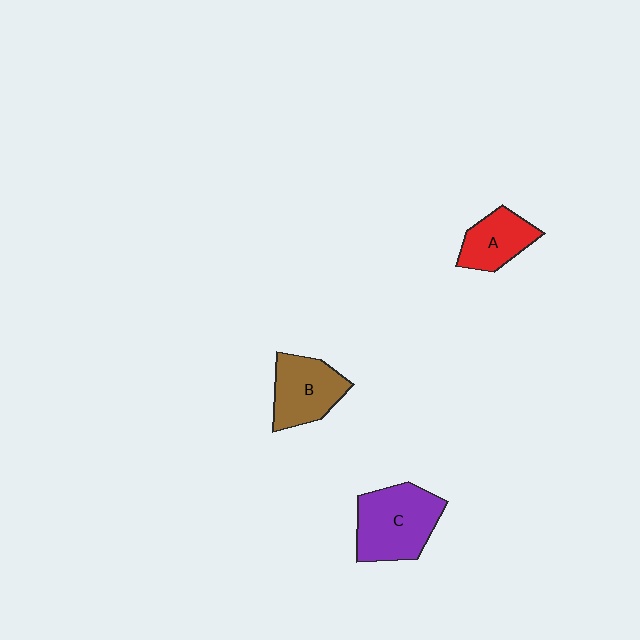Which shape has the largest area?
Shape C (purple).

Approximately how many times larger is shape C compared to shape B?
Approximately 1.3 times.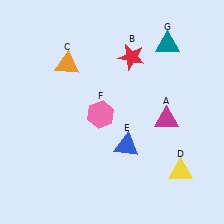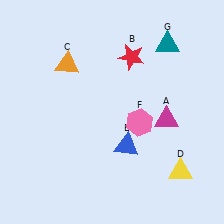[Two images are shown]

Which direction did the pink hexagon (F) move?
The pink hexagon (F) moved right.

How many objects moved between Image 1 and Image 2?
1 object moved between the two images.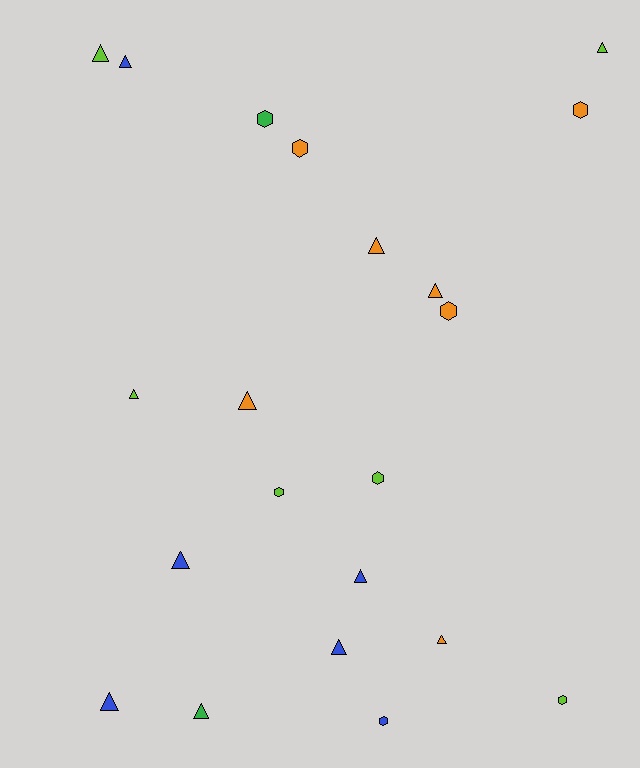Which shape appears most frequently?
Triangle, with 13 objects.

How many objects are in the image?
There are 21 objects.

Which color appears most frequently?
Orange, with 7 objects.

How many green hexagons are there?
There is 1 green hexagon.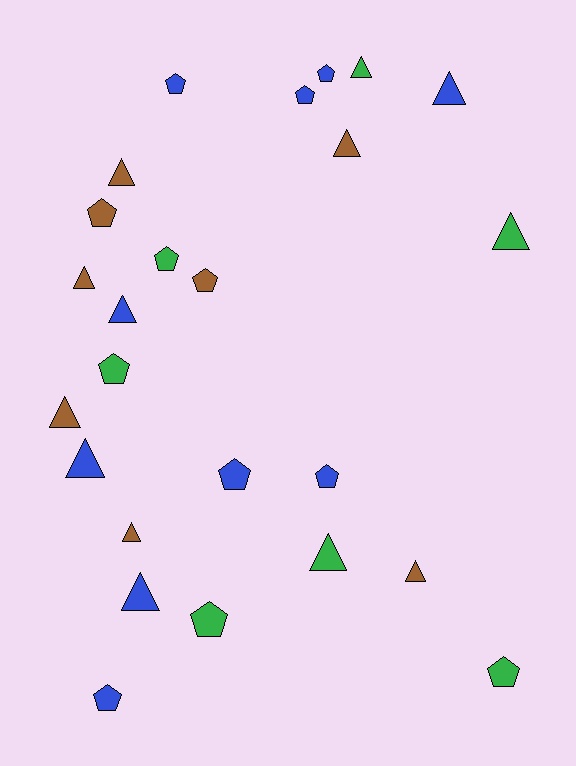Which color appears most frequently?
Blue, with 10 objects.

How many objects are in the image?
There are 25 objects.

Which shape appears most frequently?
Triangle, with 13 objects.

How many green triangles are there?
There are 3 green triangles.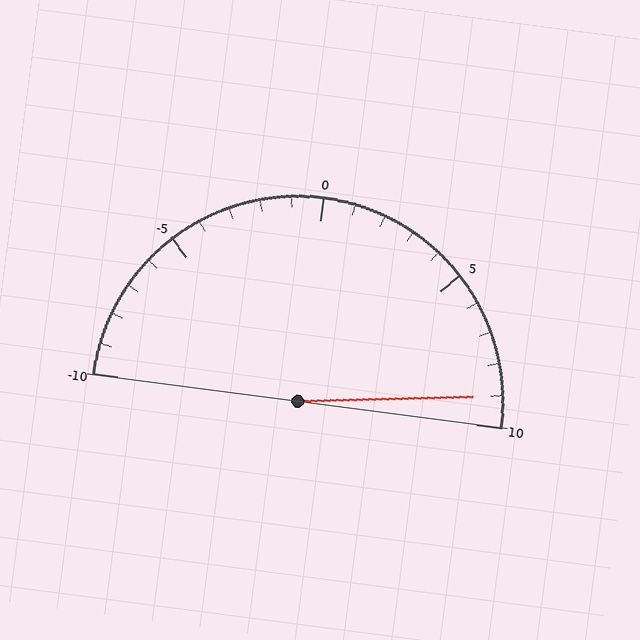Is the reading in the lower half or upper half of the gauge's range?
The reading is in the upper half of the range (-10 to 10).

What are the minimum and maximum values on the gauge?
The gauge ranges from -10 to 10.